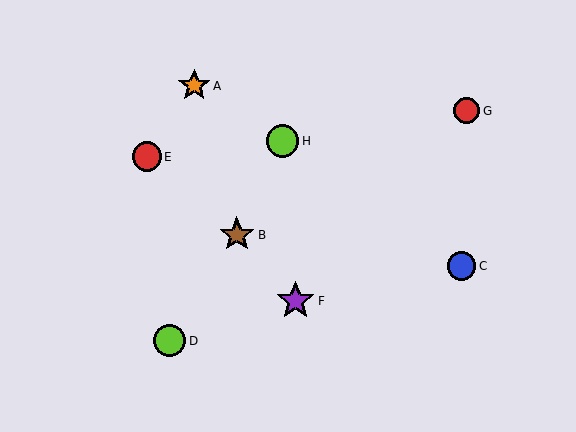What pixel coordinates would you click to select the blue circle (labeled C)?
Click at (462, 266) to select the blue circle C.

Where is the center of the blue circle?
The center of the blue circle is at (462, 266).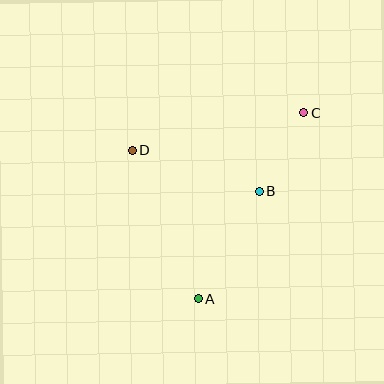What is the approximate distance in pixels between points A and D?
The distance between A and D is approximately 162 pixels.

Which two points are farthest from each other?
Points A and C are farthest from each other.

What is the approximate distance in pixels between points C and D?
The distance between C and D is approximately 175 pixels.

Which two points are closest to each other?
Points B and C are closest to each other.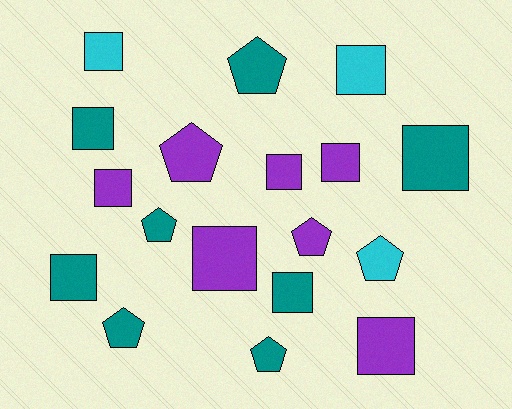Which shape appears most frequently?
Square, with 11 objects.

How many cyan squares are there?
There are 2 cyan squares.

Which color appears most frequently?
Teal, with 8 objects.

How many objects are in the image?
There are 18 objects.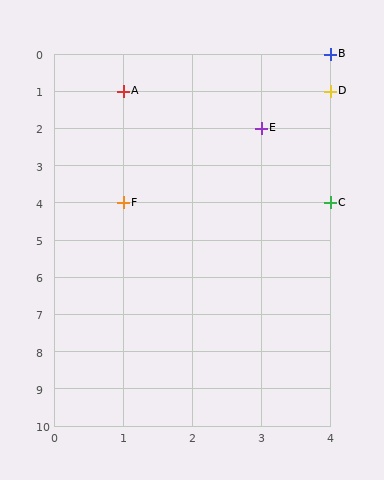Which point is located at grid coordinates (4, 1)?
Point D is at (4, 1).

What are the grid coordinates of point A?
Point A is at grid coordinates (1, 1).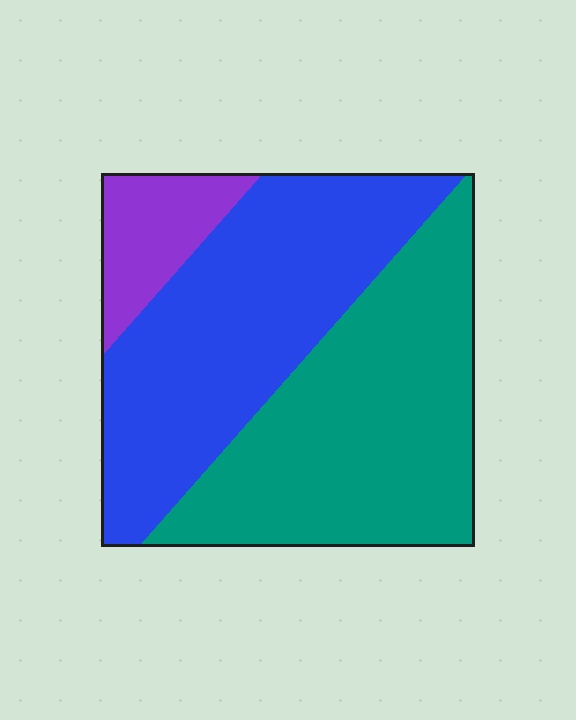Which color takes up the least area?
Purple, at roughly 10%.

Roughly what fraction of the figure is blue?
Blue covers roughly 45% of the figure.